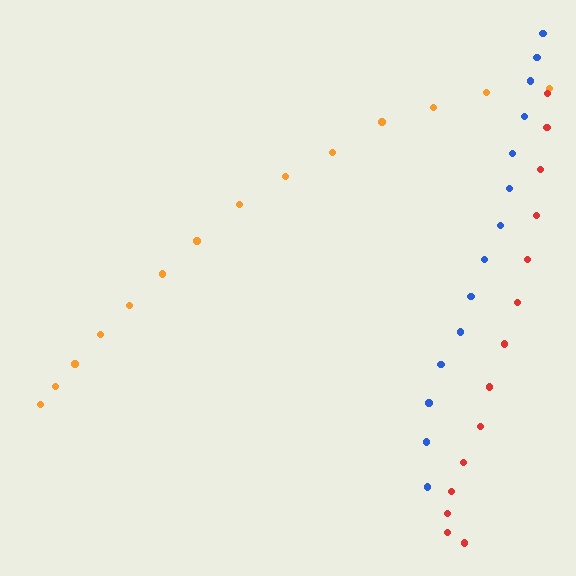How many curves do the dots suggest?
There are 3 distinct paths.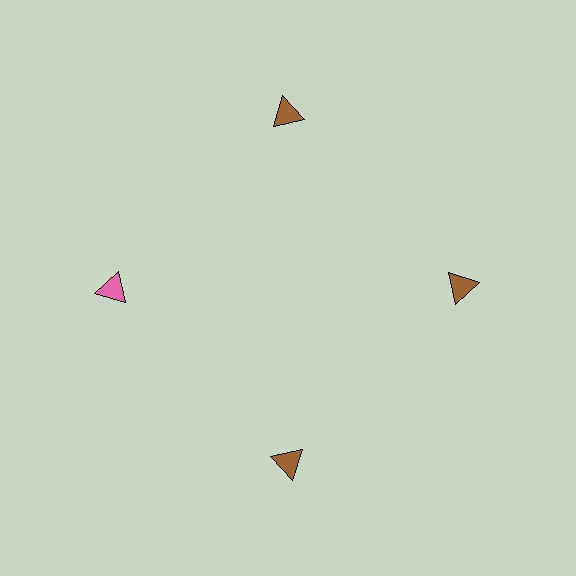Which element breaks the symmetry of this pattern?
The pink triangle at roughly the 9 o'clock position breaks the symmetry. All other shapes are brown triangles.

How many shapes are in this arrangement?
There are 4 shapes arranged in a ring pattern.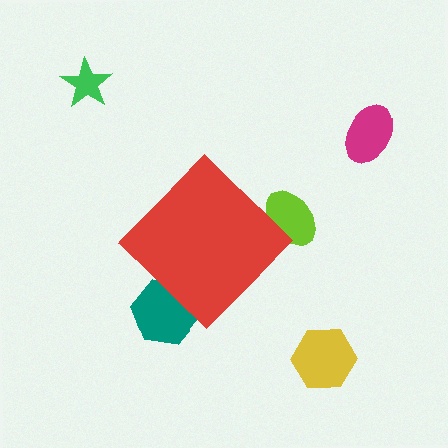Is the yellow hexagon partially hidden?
No, the yellow hexagon is fully visible.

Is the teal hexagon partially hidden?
Yes, the teal hexagon is partially hidden behind the red diamond.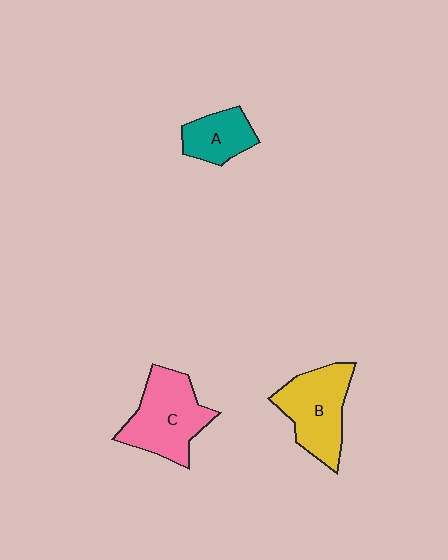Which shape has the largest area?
Shape C (pink).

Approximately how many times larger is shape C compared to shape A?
Approximately 1.8 times.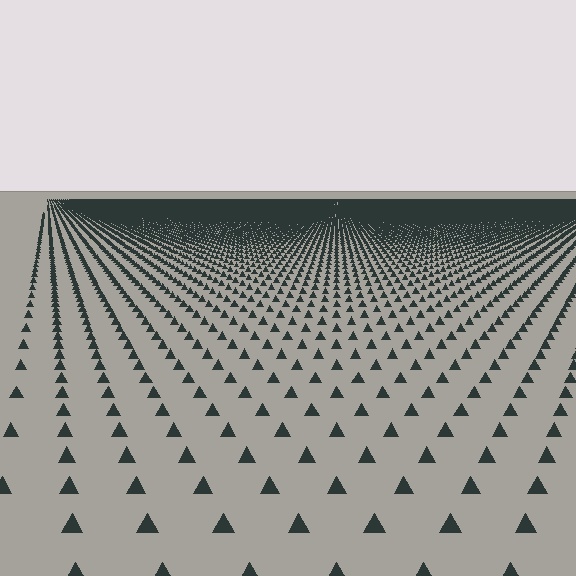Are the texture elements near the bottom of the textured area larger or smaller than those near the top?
Larger. Near the bottom, elements are closer to the viewer and appear at a bigger on-screen size.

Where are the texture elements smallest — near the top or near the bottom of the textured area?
Near the top.